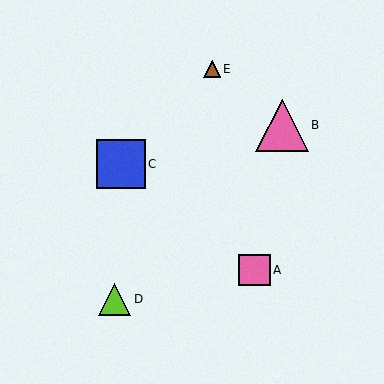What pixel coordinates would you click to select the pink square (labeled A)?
Click at (255, 270) to select the pink square A.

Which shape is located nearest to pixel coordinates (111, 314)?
The lime triangle (labeled D) at (115, 299) is nearest to that location.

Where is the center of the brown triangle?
The center of the brown triangle is at (212, 69).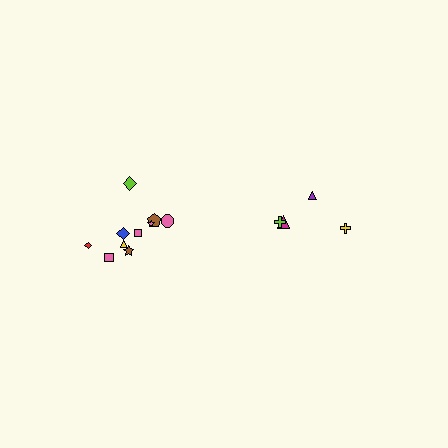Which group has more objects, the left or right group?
The left group.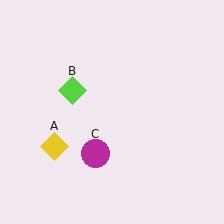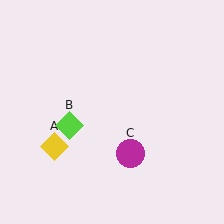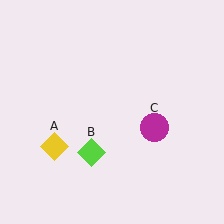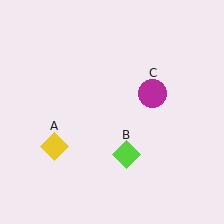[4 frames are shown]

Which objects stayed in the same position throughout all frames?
Yellow diamond (object A) remained stationary.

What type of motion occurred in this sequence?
The lime diamond (object B), magenta circle (object C) rotated counterclockwise around the center of the scene.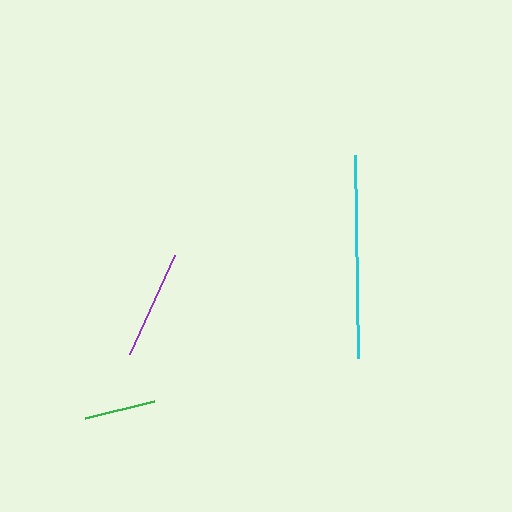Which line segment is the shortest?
The green line is the shortest at approximately 71 pixels.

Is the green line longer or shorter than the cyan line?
The cyan line is longer than the green line.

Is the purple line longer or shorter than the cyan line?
The cyan line is longer than the purple line.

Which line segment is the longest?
The cyan line is the longest at approximately 203 pixels.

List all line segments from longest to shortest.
From longest to shortest: cyan, purple, green.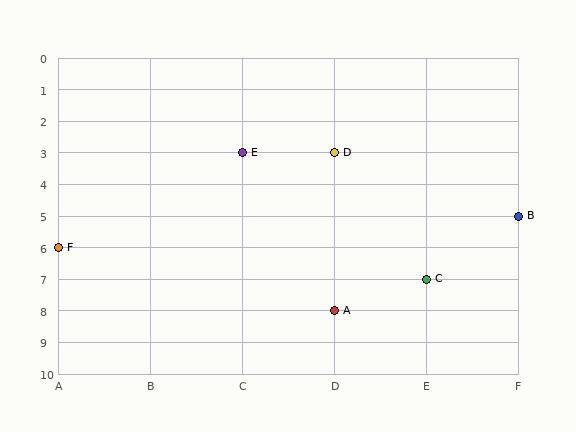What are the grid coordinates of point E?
Point E is at grid coordinates (C, 3).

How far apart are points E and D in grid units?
Points E and D are 1 column apart.